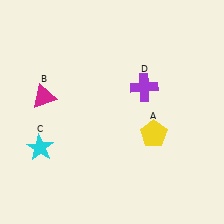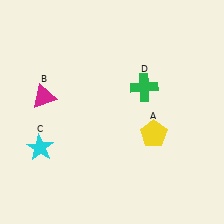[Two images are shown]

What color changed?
The cross (D) changed from purple in Image 1 to green in Image 2.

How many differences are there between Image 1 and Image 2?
There is 1 difference between the two images.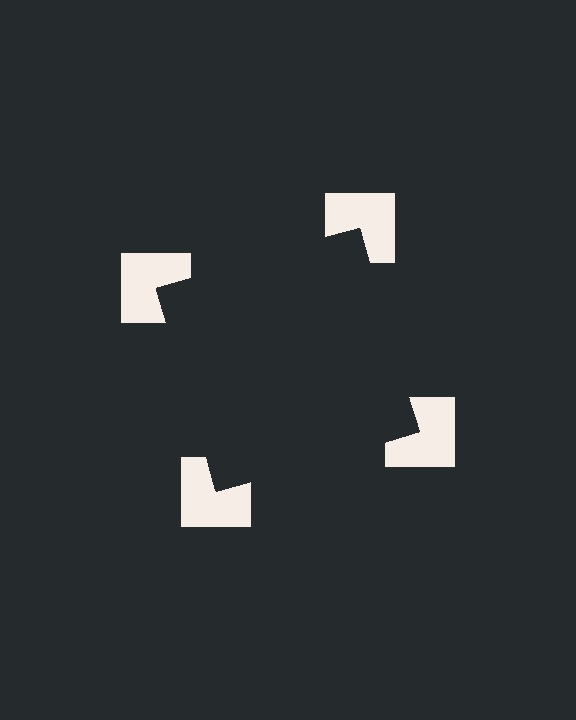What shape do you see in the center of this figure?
An illusory square — its edges are inferred from the aligned wedge cuts in the notched squares, not physically drawn.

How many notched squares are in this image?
There are 4 — one at each vertex of the illusory square.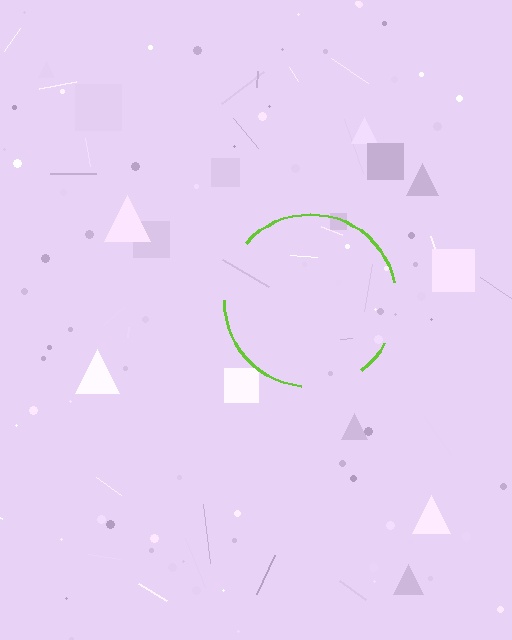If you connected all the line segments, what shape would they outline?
They would outline a circle.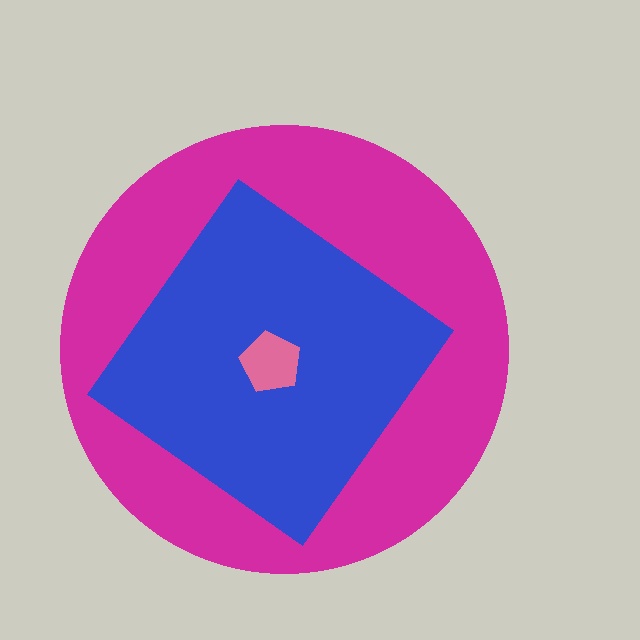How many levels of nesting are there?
3.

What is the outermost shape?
The magenta circle.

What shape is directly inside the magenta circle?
The blue diamond.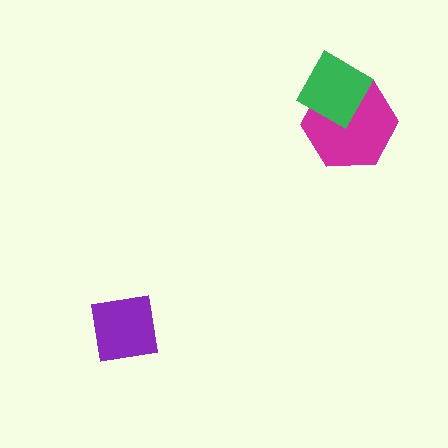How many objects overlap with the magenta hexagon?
1 object overlaps with the magenta hexagon.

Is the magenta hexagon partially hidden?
Yes, it is partially covered by another shape.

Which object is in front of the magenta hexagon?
The green diamond is in front of the magenta hexagon.